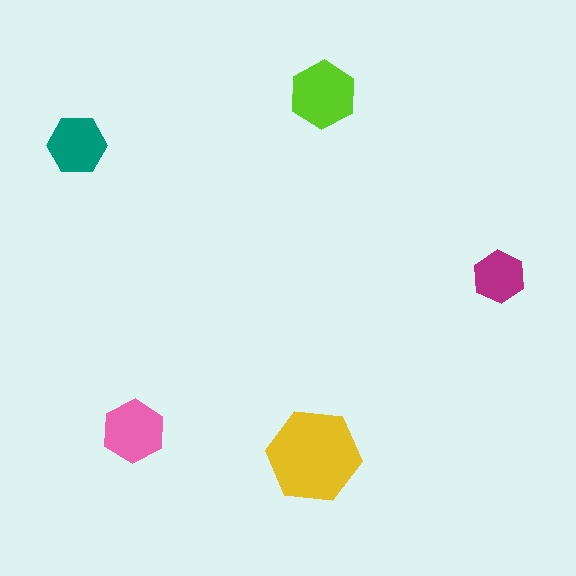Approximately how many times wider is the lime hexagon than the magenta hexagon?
About 1.5 times wider.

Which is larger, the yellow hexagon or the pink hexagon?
The yellow one.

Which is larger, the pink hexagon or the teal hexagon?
The pink one.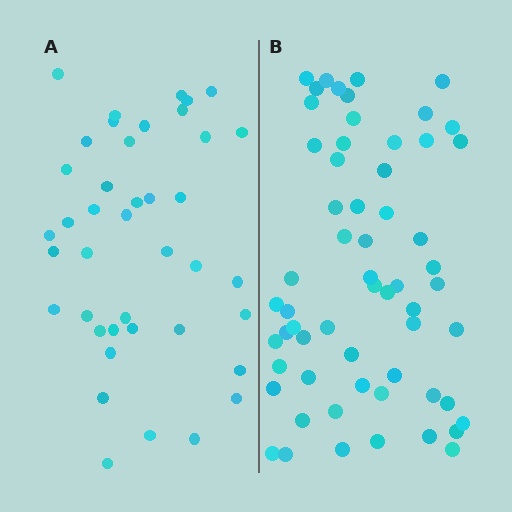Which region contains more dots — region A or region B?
Region B (the right region) has more dots.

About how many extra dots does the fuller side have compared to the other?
Region B has approximately 20 more dots than region A.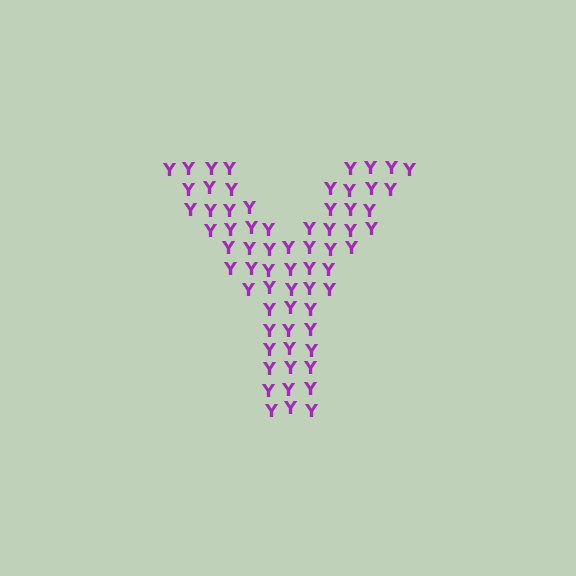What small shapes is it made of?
It is made of small letter Y's.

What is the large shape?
The large shape is the letter Y.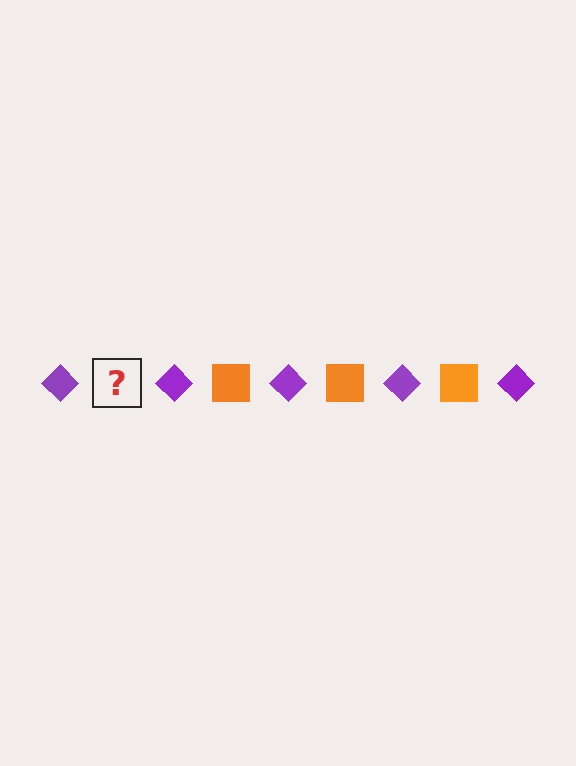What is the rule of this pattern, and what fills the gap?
The rule is that the pattern alternates between purple diamond and orange square. The gap should be filled with an orange square.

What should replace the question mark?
The question mark should be replaced with an orange square.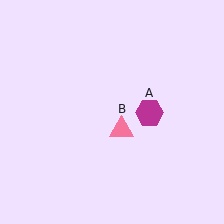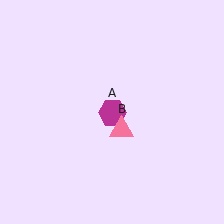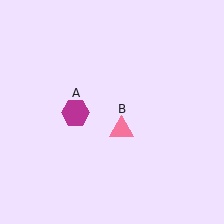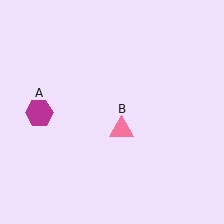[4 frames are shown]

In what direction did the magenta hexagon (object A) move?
The magenta hexagon (object A) moved left.